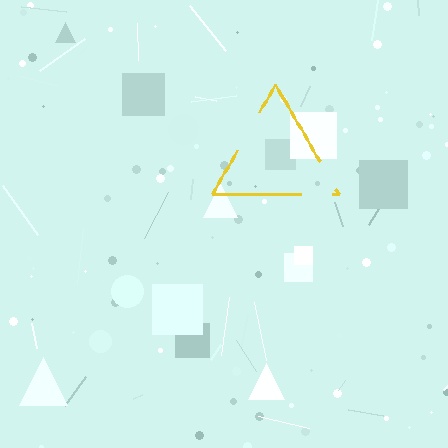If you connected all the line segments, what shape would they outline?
They would outline a triangle.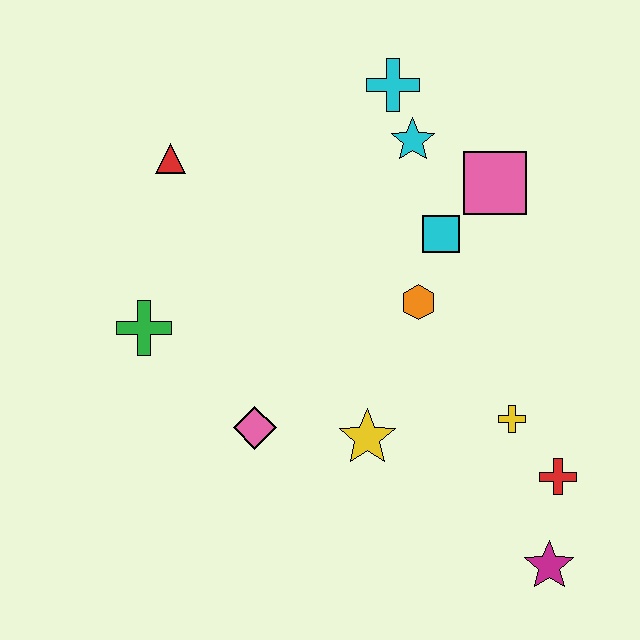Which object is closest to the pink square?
The cyan square is closest to the pink square.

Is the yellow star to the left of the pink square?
Yes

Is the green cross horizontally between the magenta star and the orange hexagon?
No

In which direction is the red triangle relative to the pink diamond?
The red triangle is above the pink diamond.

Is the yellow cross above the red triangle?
No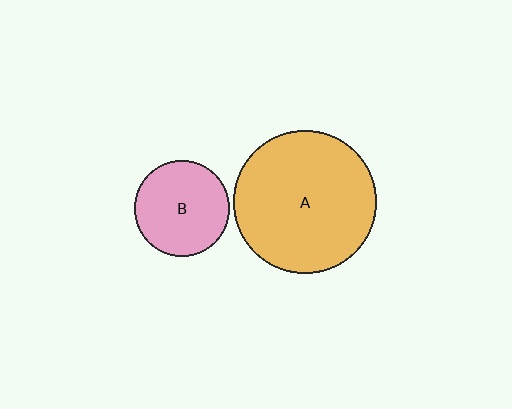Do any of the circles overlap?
No, none of the circles overlap.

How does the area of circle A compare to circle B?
Approximately 2.2 times.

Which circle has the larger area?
Circle A (orange).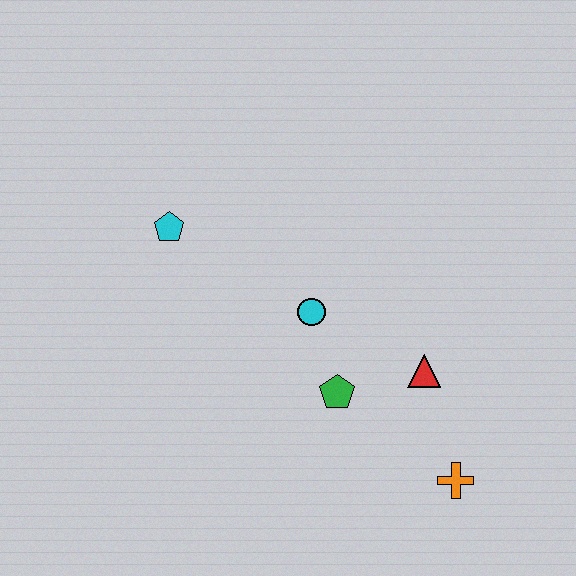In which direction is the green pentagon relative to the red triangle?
The green pentagon is to the left of the red triangle.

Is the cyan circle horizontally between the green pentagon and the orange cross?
No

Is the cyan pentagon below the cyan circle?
No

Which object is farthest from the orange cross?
The cyan pentagon is farthest from the orange cross.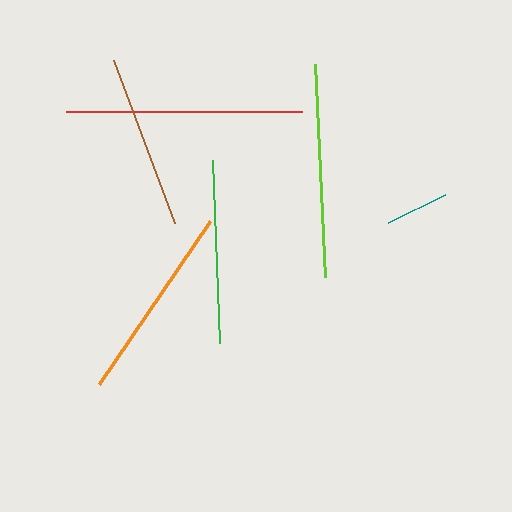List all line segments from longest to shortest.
From longest to shortest: red, lime, orange, green, brown, teal.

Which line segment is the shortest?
The teal line is the shortest at approximately 64 pixels.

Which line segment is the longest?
The red line is the longest at approximately 236 pixels.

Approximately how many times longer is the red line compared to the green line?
The red line is approximately 1.3 times the length of the green line.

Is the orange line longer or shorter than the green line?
The orange line is longer than the green line.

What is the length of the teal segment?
The teal segment is approximately 64 pixels long.